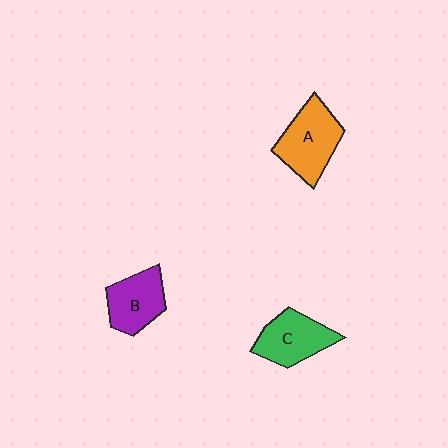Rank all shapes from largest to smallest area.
From largest to smallest: A (orange), C (green), B (purple).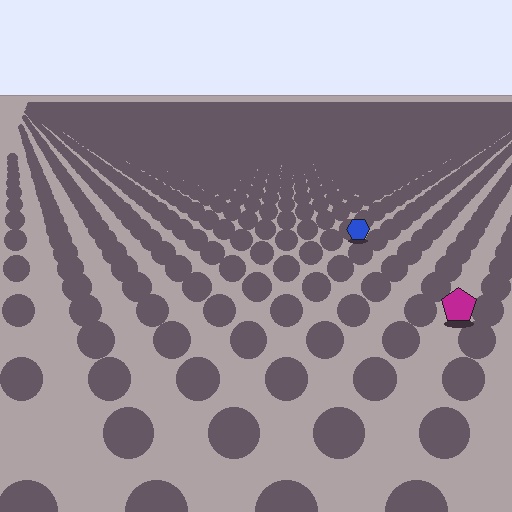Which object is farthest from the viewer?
The blue hexagon is farthest from the viewer. It appears smaller and the ground texture around it is denser.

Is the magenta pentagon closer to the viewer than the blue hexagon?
Yes. The magenta pentagon is closer — you can tell from the texture gradient: the ground texture is coarser near it.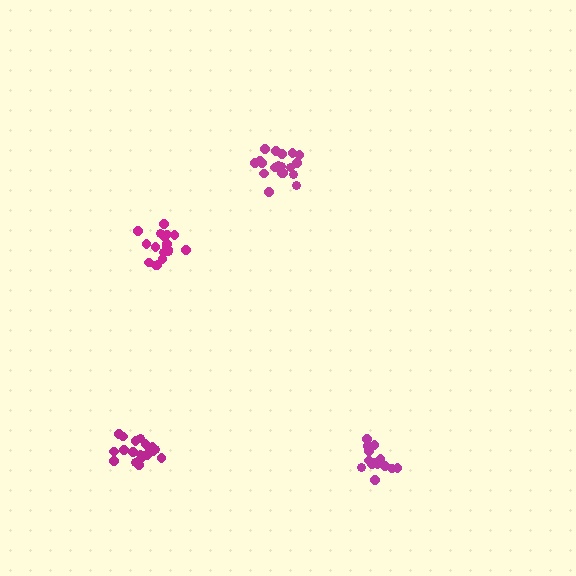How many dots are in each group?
Group 1: 19 dots, Group 2: 19 dots, Group 3: 18 dots, Group 4: 15 dots (71 total).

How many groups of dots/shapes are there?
There are 4 groups.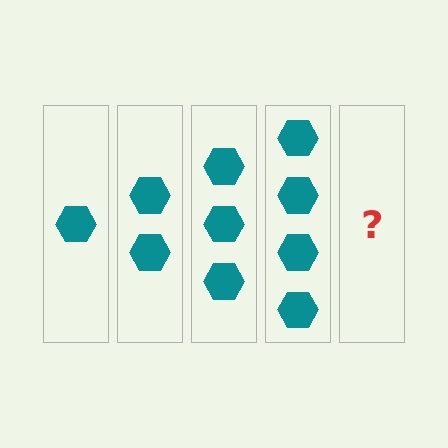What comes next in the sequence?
The next element should be 5 hexagons.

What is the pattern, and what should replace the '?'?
The pattern is that each step adds one more hexagon. The '?' should be 5 hexagons.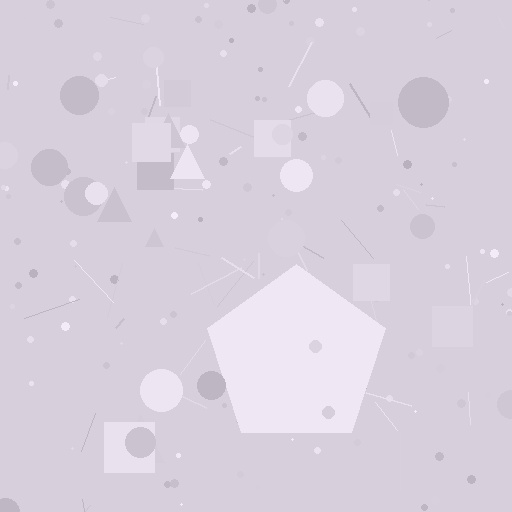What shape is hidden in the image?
A pentagon is hidden in the image.